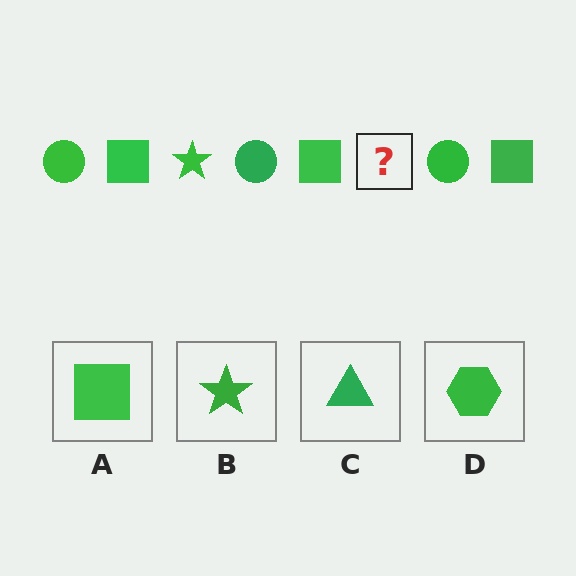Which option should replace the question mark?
Option B.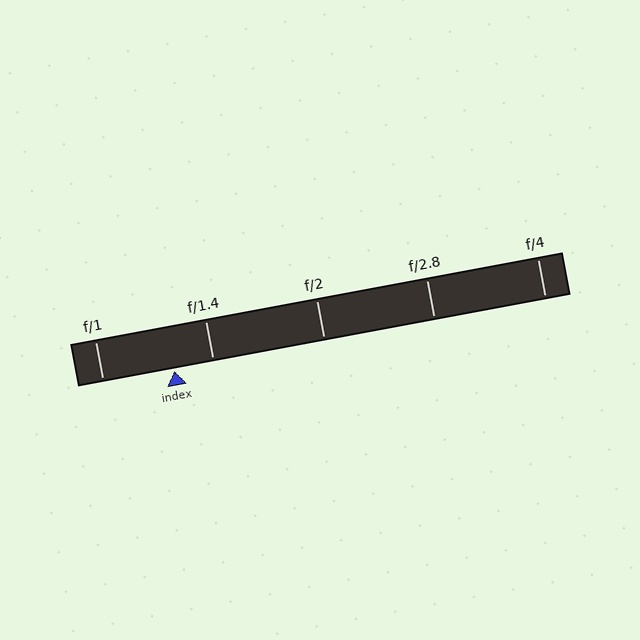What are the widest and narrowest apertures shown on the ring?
The widest aperture shown is f/1 and the narrowest is f/4.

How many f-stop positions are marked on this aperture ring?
There are 5 f-stop positions marked.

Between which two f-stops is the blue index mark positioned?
The index mark is between f/1 and f/1.4.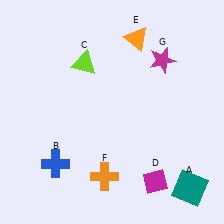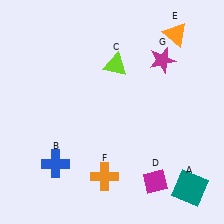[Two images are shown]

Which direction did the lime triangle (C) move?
The lime triangle (C) moved right.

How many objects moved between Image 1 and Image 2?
2 objects moved between the two images.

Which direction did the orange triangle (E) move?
The orange triangle (E) moved right.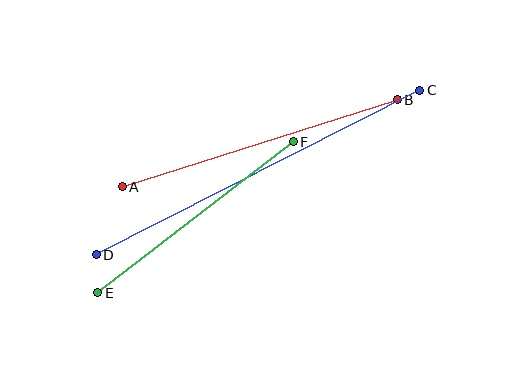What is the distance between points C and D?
The distance is approximately 363 pixels.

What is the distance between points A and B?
The distance is approximately 289 pixels.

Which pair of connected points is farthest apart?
Points C and D are farthest apart.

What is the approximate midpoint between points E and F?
The midpoint is at approximately (195, 217) pixels.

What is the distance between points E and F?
The distance is approximately 247 pixels.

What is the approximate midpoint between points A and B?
The midpoint is at approximately (260, 143) pixels.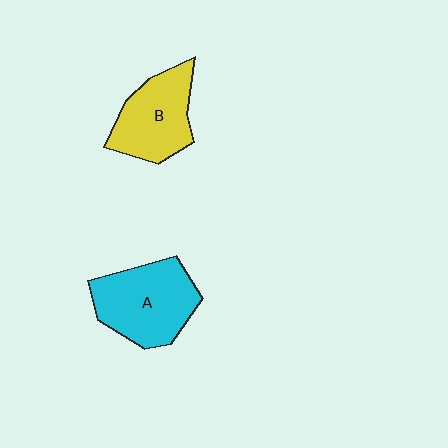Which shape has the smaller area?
Shape B (yellow).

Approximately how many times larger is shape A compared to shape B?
Approximately 1.2 times.